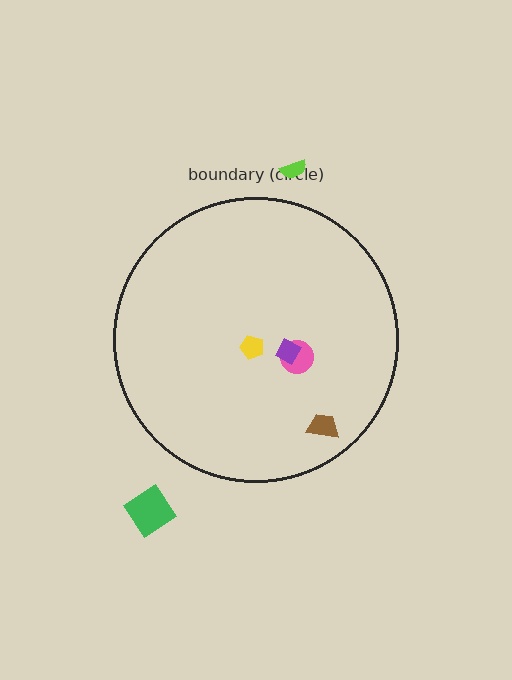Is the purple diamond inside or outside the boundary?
Inside.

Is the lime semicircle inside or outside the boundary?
Outside.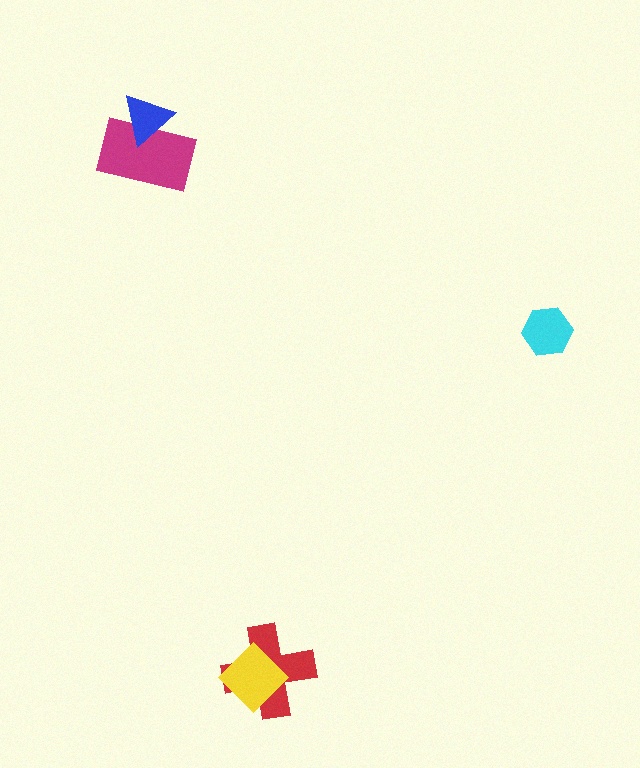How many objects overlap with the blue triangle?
1 object overlaps with the blue triangle.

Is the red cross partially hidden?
Yes, it is partially covered by another shape.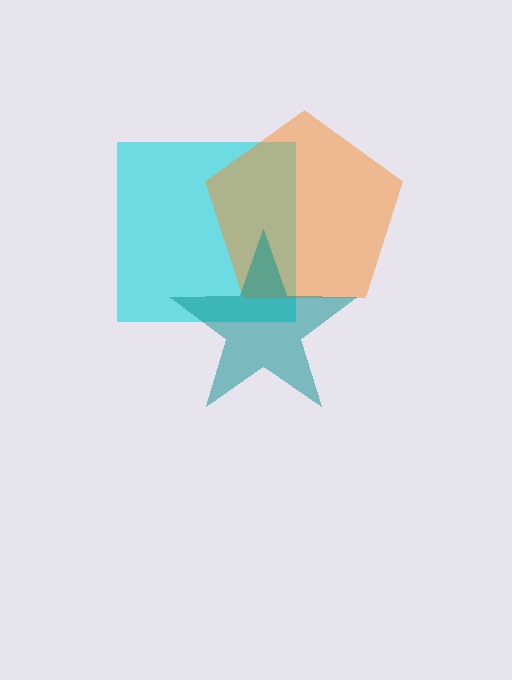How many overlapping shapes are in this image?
There are 3 overlapping shapes in the image.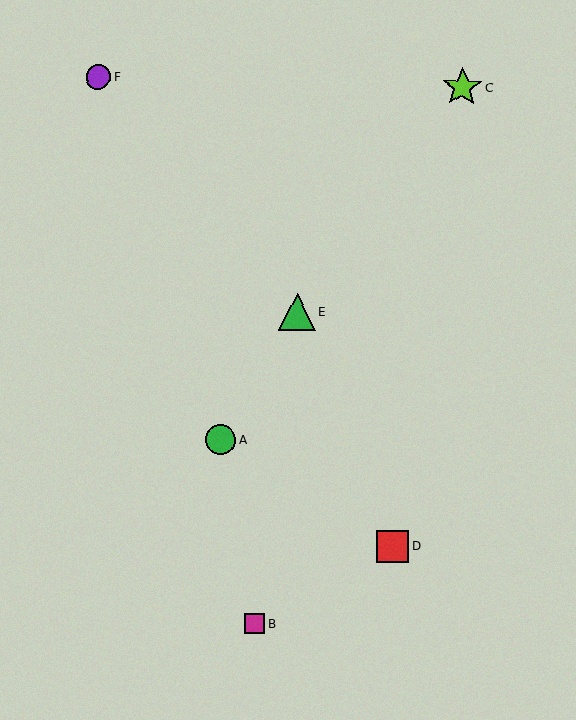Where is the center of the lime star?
The center of the lime star is at (462, 87).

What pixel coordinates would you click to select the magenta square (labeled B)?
Click at (254, 623) to select the magenta square B.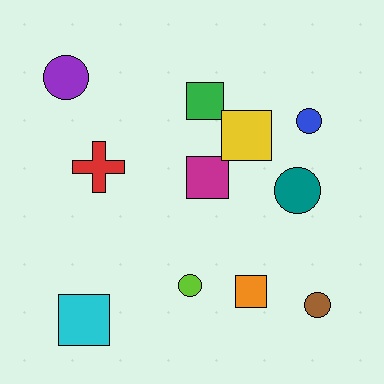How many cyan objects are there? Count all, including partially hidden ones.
There is 1 cyan object.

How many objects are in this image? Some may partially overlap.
There are 11 objects.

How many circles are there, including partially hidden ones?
There are 5 circles.